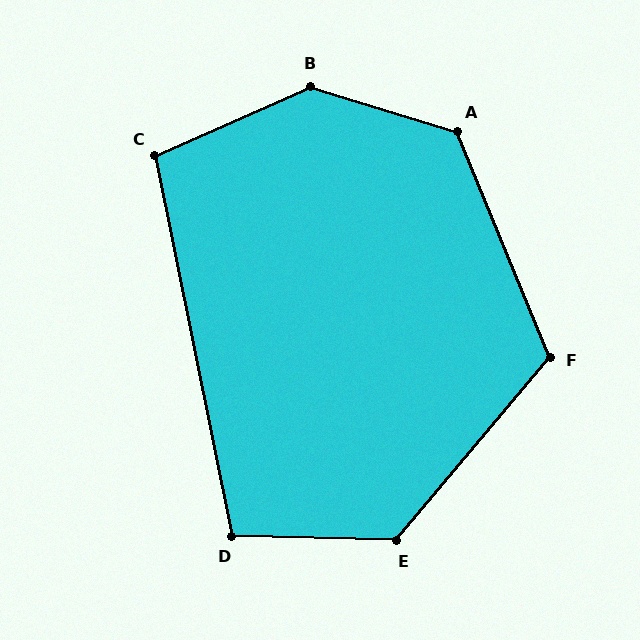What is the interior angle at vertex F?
Approximately 118 degrees (obtuse).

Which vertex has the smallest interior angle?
C, at approximately 102 degrees.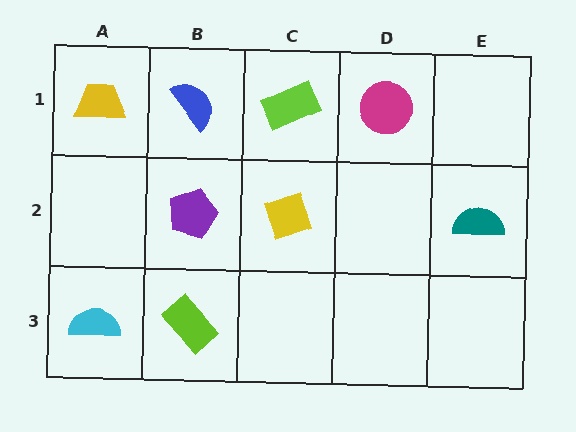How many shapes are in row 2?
3 shapes.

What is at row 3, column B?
A lime rectangle.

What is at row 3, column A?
A cyan semicircle.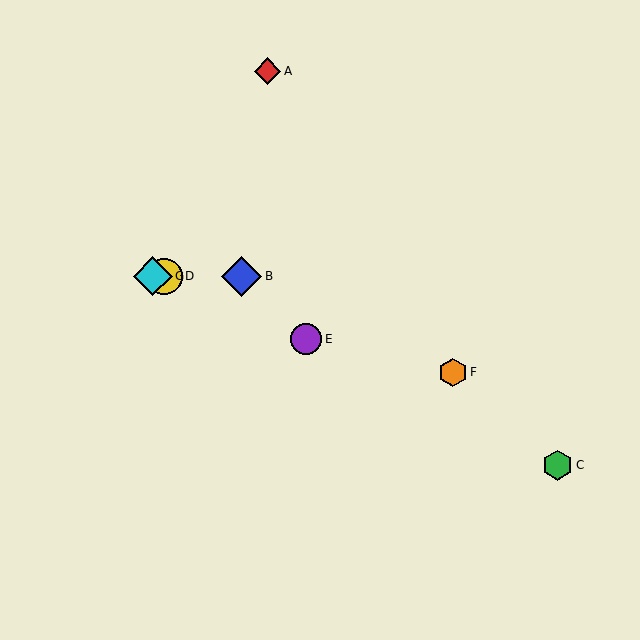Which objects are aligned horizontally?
Objects B, D, G are aligned horizontally.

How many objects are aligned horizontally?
3 objects (B, D, G) are aligned horizontally.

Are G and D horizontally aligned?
Yes, both are at y≈276.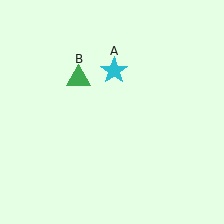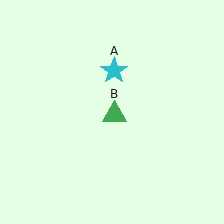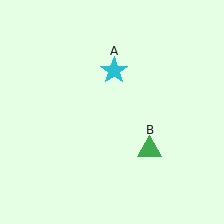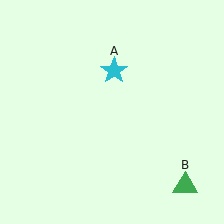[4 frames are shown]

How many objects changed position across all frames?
1 object changed position: green triangle (object B).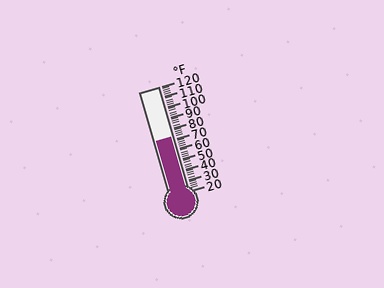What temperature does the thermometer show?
The thermometer shows approximately 72°F.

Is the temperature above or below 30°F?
The temperature is above 30°F.